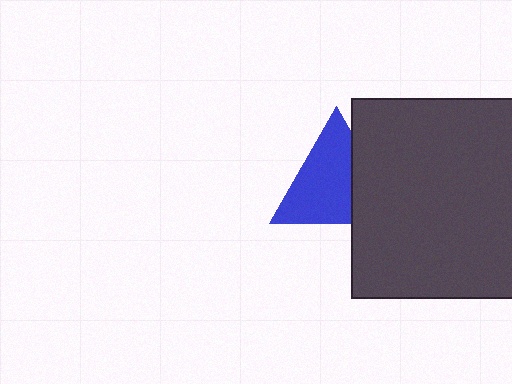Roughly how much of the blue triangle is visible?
Most of it is visible (roughly 70%).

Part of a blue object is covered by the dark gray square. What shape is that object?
It is a triangle.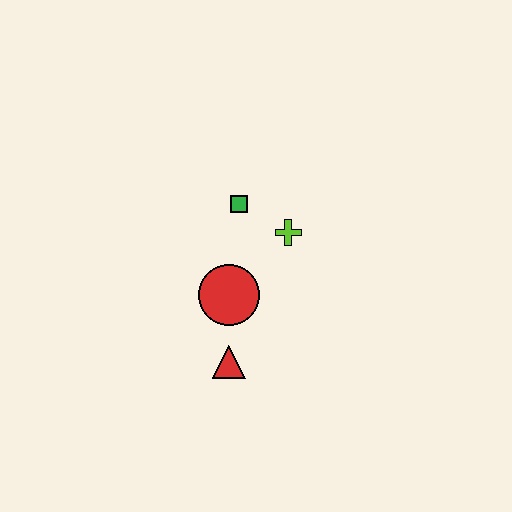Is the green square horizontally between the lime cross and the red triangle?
Yes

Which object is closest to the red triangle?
The red circle is closest to the red triangle.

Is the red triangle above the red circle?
No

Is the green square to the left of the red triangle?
No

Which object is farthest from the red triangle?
The green square is farthest from the red triangle.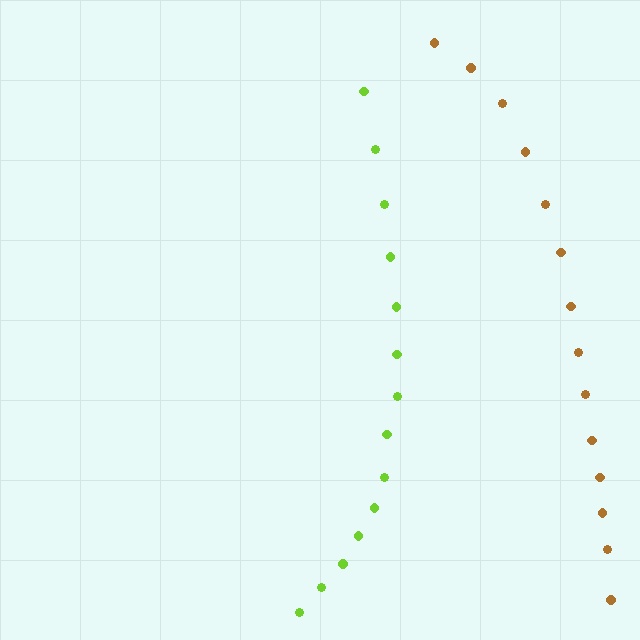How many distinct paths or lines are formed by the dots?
There are 2 distinct paths.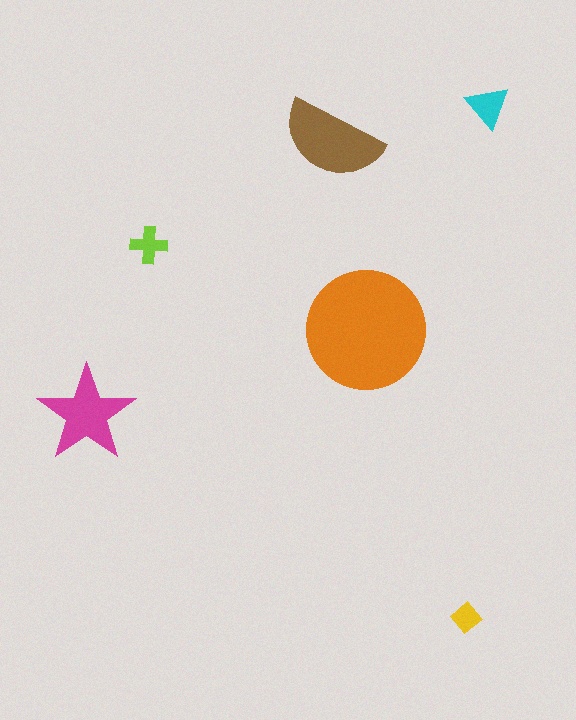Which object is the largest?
The orange circle.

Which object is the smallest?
The yellow diamond.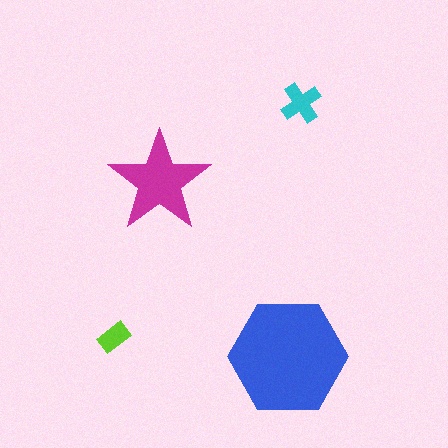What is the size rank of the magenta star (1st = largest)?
2nd.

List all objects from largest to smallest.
The blue hexagon, the magenta star, the cyan cross, the lime rectangle.